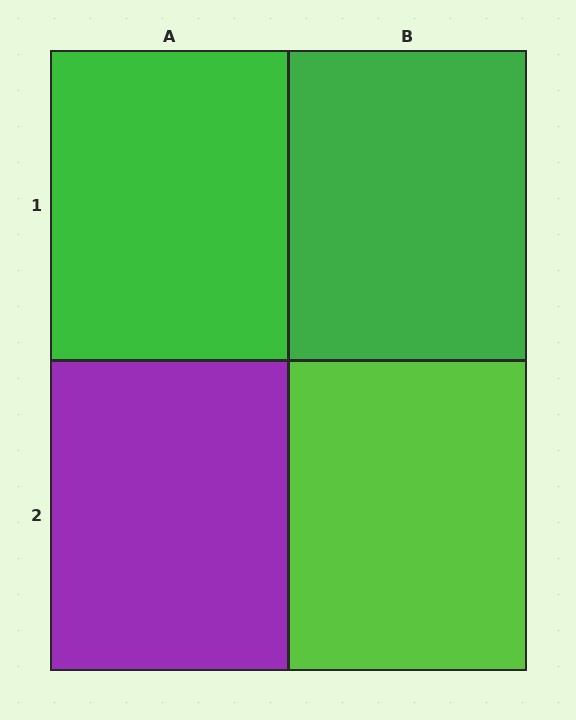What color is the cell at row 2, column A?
Purple.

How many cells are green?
2 cells are green.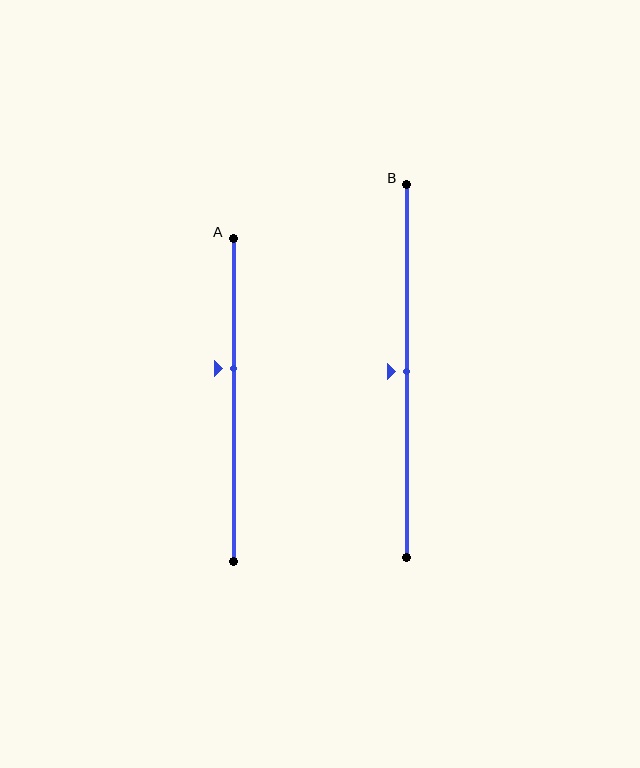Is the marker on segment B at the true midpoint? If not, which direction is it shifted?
Yes, the marker on segment B is at the true midpoint.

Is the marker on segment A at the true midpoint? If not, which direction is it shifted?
No, the marker on segment A is shifted upward by about 10% of the segment length.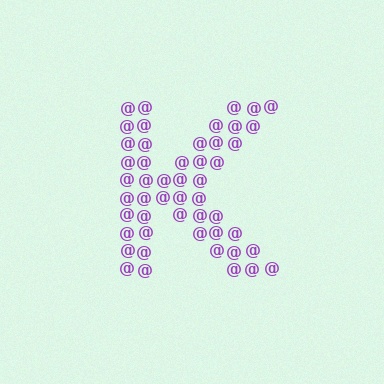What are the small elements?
The small elements are at signs.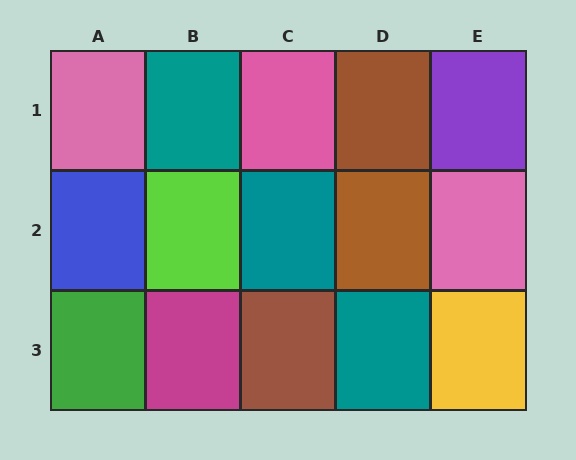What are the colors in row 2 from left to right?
Blue, lime, teal, brown, pink.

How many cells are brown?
3 cells are brown.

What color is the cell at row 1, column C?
Pink.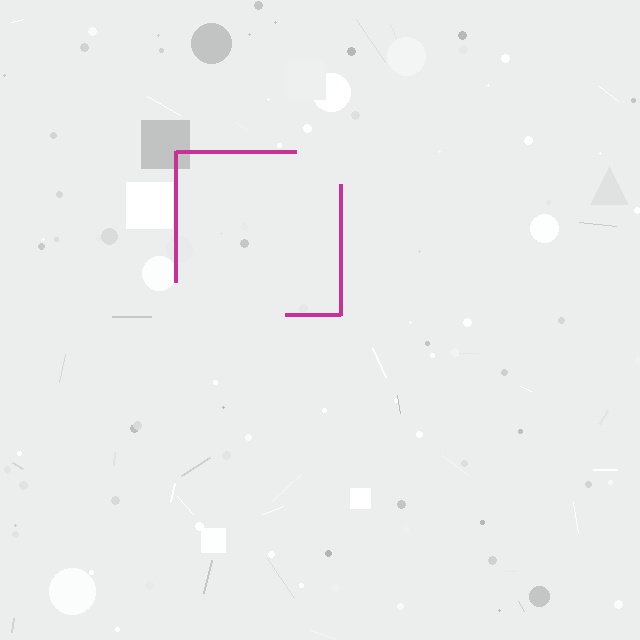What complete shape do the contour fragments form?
The contour fragments form a square.